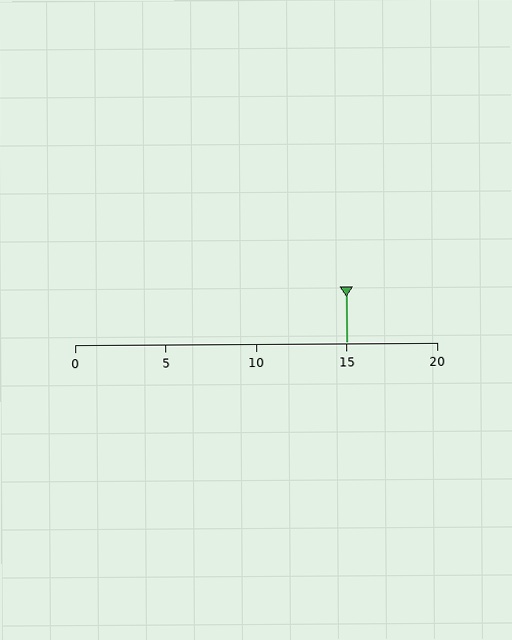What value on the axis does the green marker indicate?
The marker indicates approximately 15.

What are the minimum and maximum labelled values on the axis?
The axis runs from 0 to 20.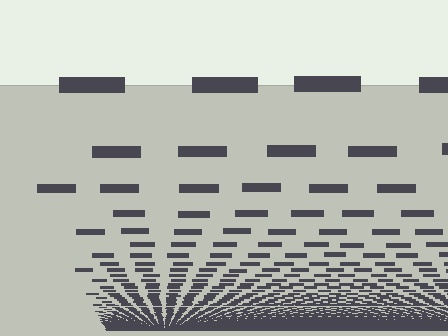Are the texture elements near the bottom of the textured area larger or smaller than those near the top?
Smaller. The gradient is inverted — elements near the bottom are smaller and denser.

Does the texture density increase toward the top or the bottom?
Density increases toward the bottom.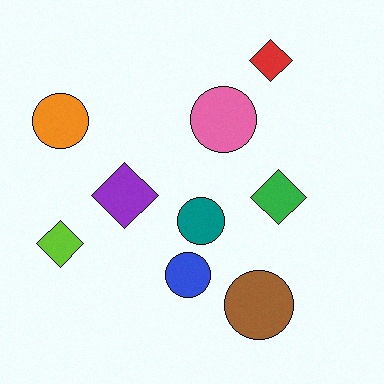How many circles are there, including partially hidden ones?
There are 5 circles.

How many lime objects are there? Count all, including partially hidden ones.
There is 1 lime object.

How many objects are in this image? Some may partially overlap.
There are 9 objects.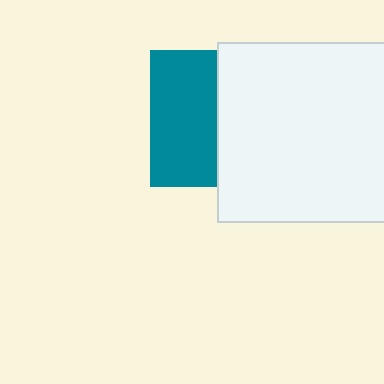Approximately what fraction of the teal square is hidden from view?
Roughly 51% of the teal square is hidden behind the white rectangle.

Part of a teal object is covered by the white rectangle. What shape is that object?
It is a square.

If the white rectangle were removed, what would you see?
You would see the complete teal square.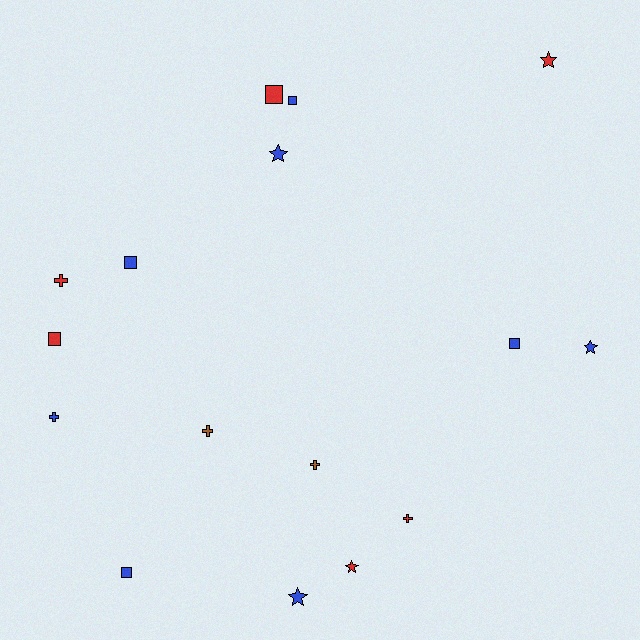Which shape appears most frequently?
Square, with 6 objects.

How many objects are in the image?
There are 16 objects.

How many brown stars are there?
There are no brown stars.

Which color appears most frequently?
Blue, with 8 objects.